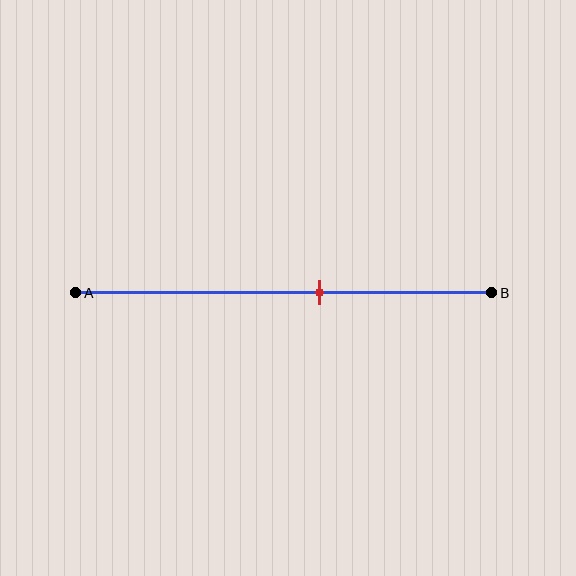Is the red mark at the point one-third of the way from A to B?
No, the mark is at about 60% from A, not at the 33% one-third point.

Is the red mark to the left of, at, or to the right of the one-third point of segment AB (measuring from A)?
The red mark is to the right of the one-third point of segment AB.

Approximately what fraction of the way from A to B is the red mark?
The red mark is approximately 60% of the way from A to B.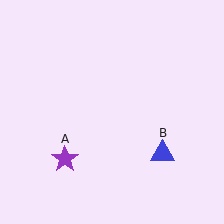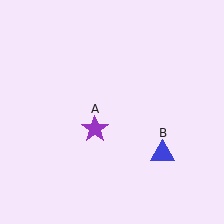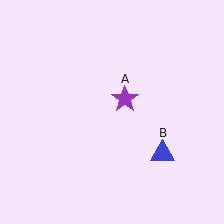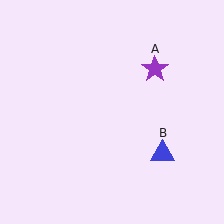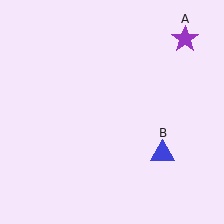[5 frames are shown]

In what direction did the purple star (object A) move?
The purple star (object A) moved up and to the right.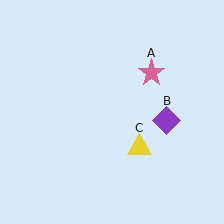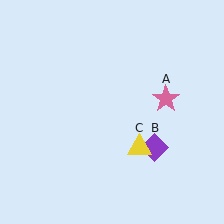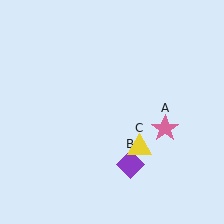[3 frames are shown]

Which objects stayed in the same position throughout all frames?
Yellow triangle (object C) remained stationary.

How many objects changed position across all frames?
2 objects changed position: pink star (object A), purple diamond (object B).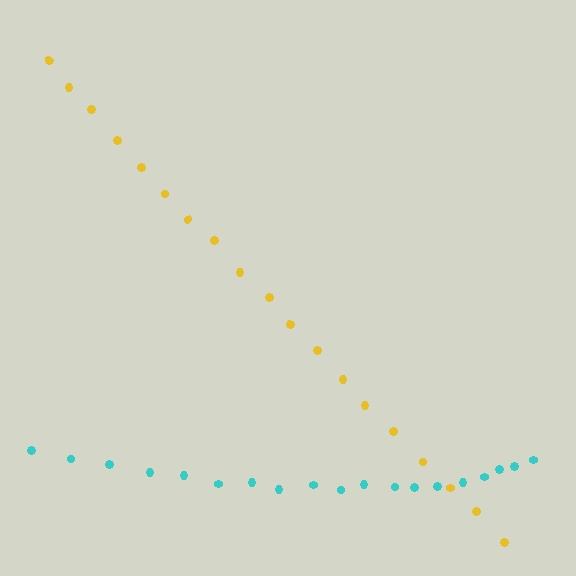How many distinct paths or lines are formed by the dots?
There are 2 distinct paths.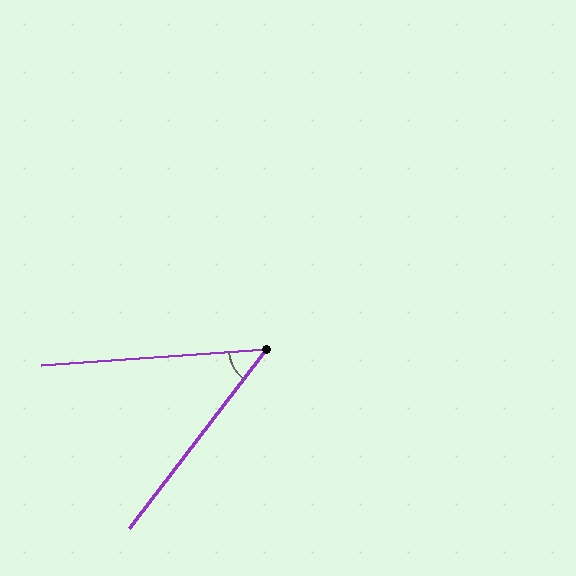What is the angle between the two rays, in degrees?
Approximately 48 degrees.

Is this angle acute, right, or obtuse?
It is acute.